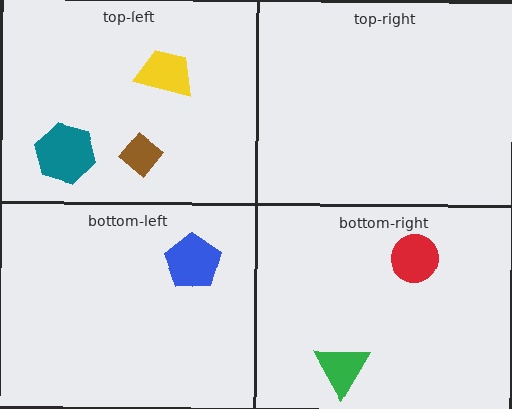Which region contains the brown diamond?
The top-left region.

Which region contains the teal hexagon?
The top-left region.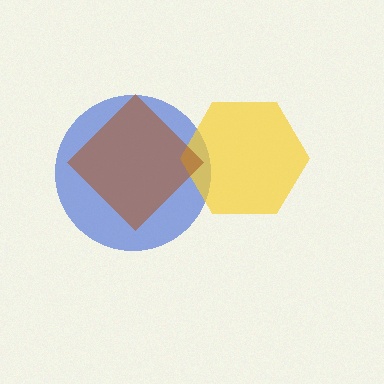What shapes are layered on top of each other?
The layered shapes are: a blue circle, a yellow hexagon, a brown diamond.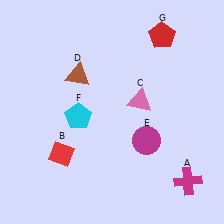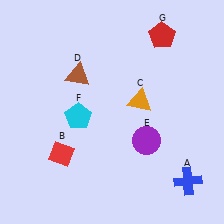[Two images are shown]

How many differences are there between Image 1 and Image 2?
There are 3 differences between the two images.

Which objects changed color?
A changed from magenta to blue. C changed from pink to orange. E changed from magenta to purple.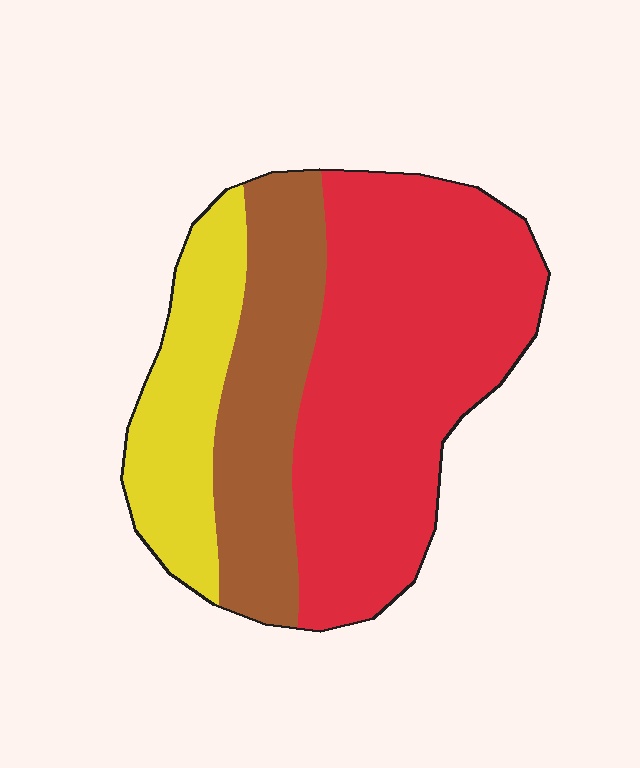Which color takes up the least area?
Yellow, at roughly 20%.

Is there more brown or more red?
Red.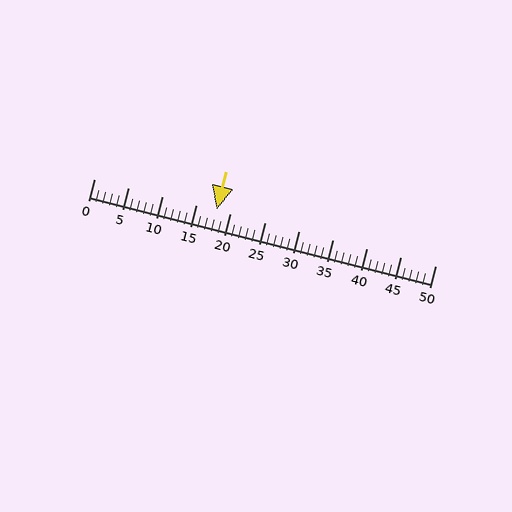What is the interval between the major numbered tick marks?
The major tick marks are spaced 5 units apart.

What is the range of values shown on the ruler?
The ruler shows values from 0 to 50.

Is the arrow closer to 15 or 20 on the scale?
The arrow is closer to 20.